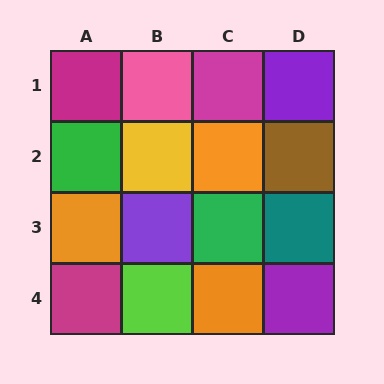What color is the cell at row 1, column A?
Magenta.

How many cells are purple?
3 cells are purple.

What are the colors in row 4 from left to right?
Magenta, lime, orange, purple.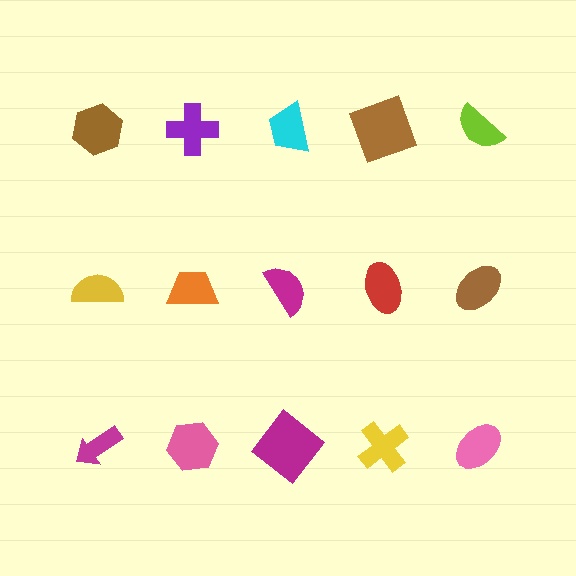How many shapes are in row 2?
5 shapes.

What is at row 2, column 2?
An orange trapezoid.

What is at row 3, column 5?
A pink ellipse.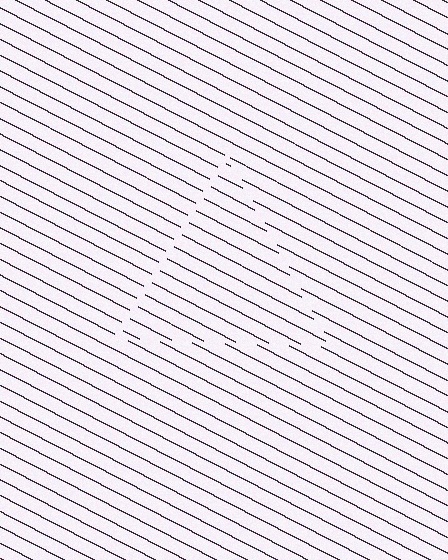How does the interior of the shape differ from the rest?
The interior of the shape contains the same grating, shifted by half a period — the contour is defined by the phase discontinuity where line-ends from the inner and outer gratings abut.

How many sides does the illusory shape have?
3 sides — the line-ends trace a triangle.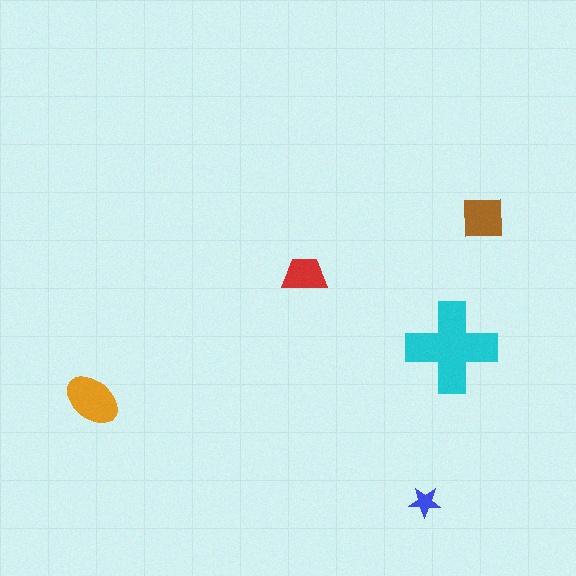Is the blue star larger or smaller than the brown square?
Smaller.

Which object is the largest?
The cyan cross.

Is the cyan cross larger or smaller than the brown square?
Larger.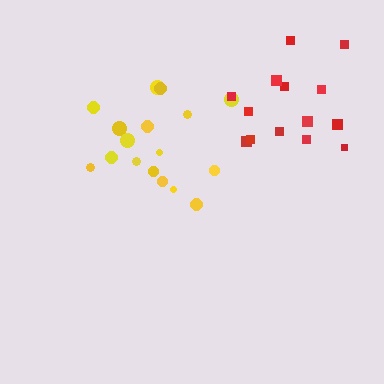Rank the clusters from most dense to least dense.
yellow, red.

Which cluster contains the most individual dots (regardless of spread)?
Yellow (17).